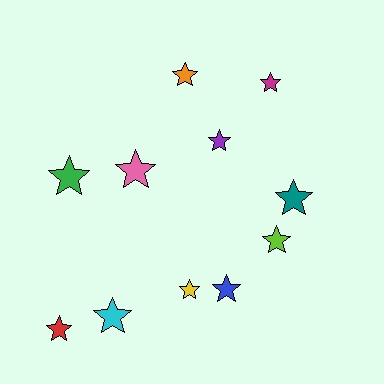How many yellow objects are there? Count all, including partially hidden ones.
There is 1 yellow object.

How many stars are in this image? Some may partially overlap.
There are 11 stars.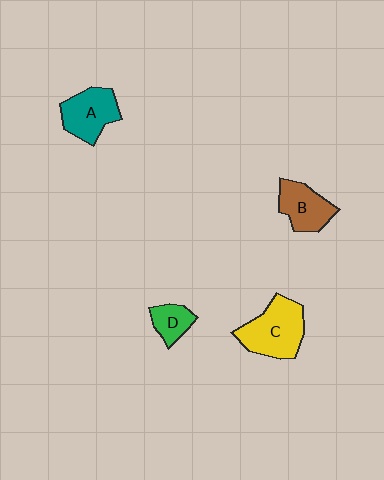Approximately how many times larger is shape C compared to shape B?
Approximately 1.4 times.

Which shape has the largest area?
Shape C (yellow).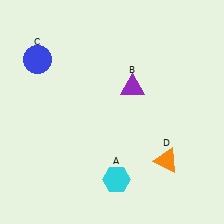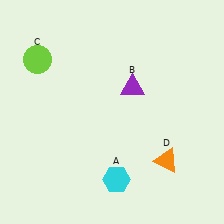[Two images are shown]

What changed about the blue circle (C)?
In Image 1, C is blue. In Image 2, it changed to lime.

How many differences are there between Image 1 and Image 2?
There is 1 difference between the two images.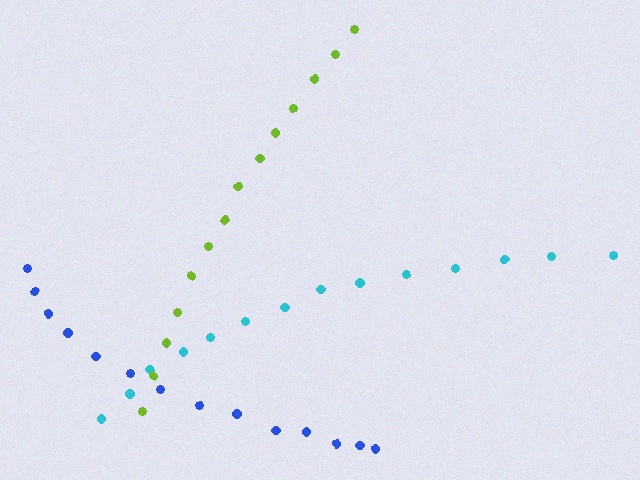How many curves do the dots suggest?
There are 3 distinct paths.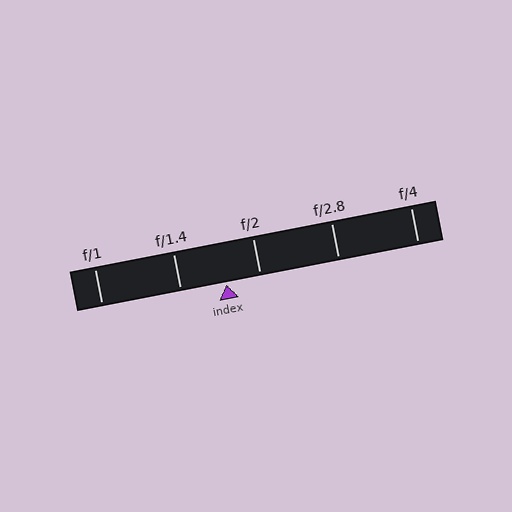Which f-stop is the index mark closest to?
The index mark is closest to f/2.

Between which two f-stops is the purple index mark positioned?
The index mark is between f/1.4 and f/2.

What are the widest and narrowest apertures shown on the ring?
The widest aperture shown is f/1 and the narrowest is f/4.